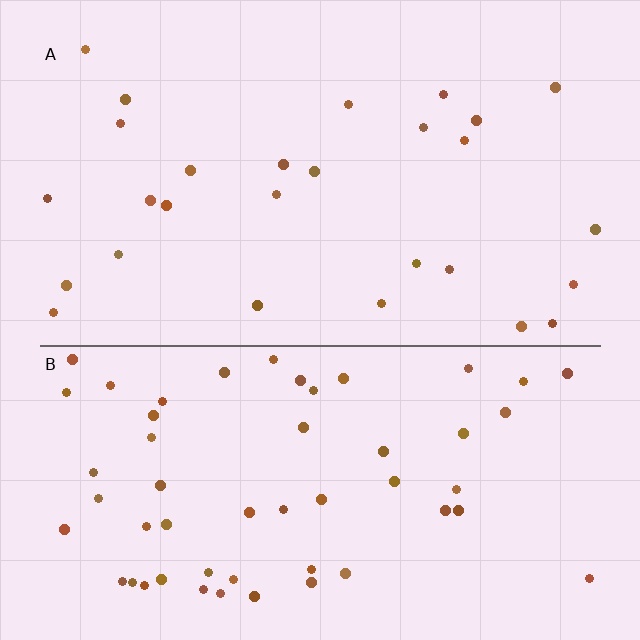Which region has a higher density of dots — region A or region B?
B (the bottom).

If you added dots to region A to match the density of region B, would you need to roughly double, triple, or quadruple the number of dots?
Approximately double.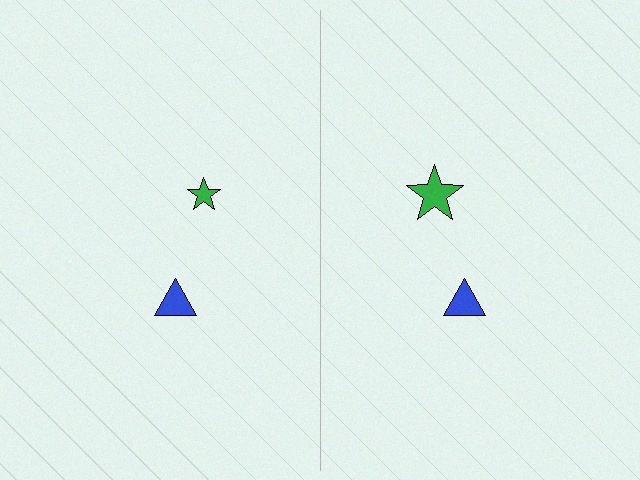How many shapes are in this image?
There are 4 shapes in this image.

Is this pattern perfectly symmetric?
No, the pattern is not perfectly symmetric. The green star on the right side has a different size than its mirror counterpart.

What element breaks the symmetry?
The green star on the right side has a different size than its mirror counterpart.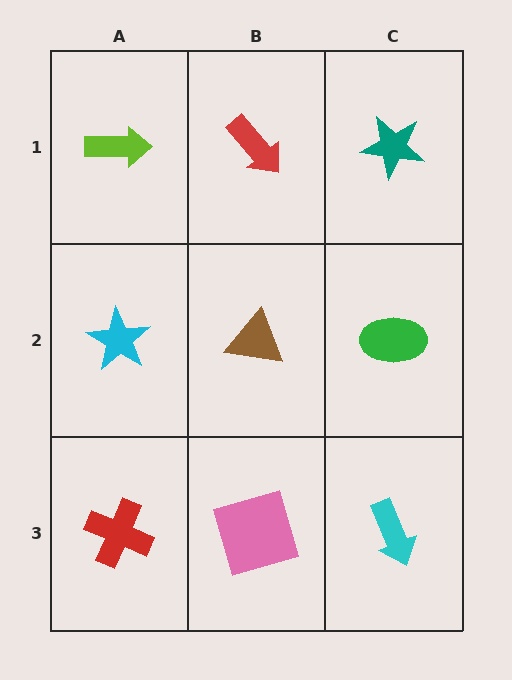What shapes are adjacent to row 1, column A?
A cyan star (row 2, column A), a red arrow (row 1, column B).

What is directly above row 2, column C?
A teal star.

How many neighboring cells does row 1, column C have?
2.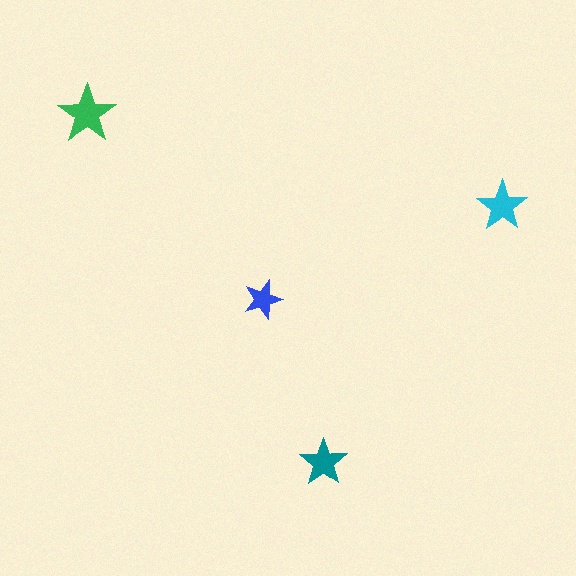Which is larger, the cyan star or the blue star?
The cyan one.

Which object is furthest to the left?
The green star is leftmost.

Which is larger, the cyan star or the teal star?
The cyan one.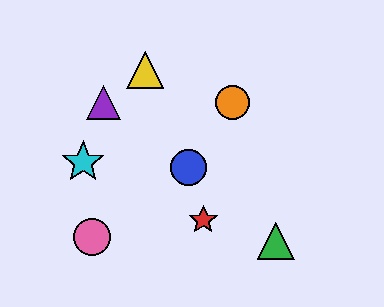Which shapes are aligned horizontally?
The purple triangle, the orange circle are aligned horizontally.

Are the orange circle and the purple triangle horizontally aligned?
Yes, both are at y≈103.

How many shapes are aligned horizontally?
2 shapes (the purple triangle, the orange circle) are aligned horizontally.